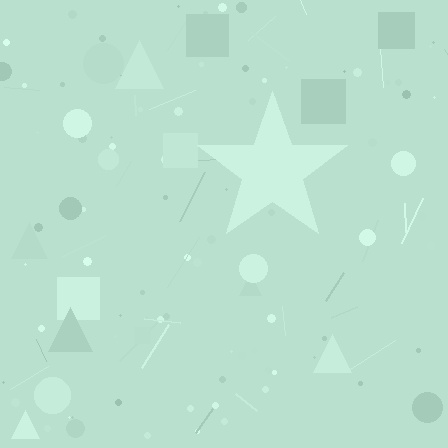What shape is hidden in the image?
A star is hidden in the image.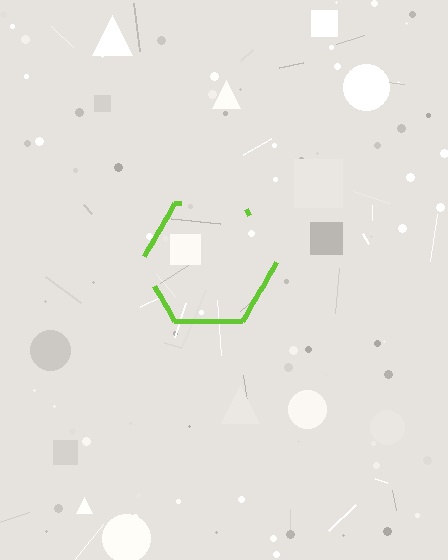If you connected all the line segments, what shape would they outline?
They would outline a hexagon.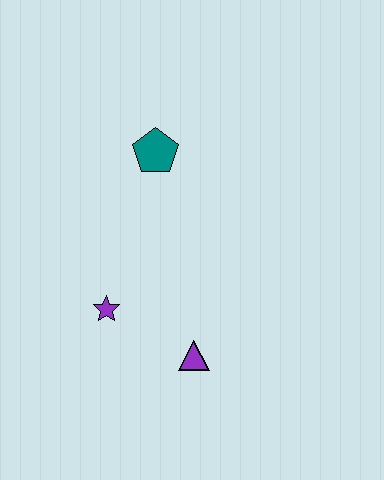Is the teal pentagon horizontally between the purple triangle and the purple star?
Yes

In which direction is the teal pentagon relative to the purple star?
The teal pentagon is above the purple star.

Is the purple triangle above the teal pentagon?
No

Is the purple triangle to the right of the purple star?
Yes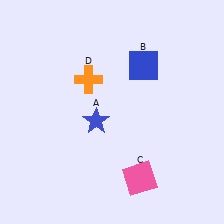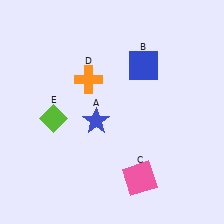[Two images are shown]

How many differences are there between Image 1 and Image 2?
There is 1 difference between the two images.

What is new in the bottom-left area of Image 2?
A lime diamond (E) was added in the bottom-left area of Image 2.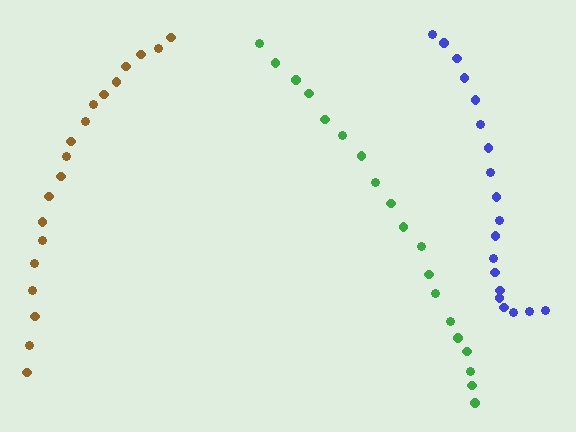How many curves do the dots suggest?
There are 3 distinct paths.